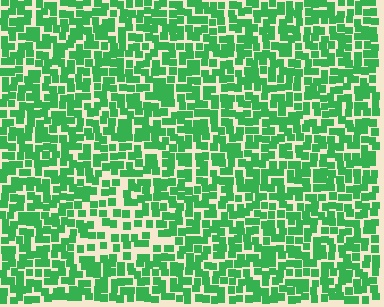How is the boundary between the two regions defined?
The boundary is defined by a change in element density (approximately 1.7x ratio). All elements are the same color, size, and shape.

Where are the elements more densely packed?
The elements are more densely packed outside the triangle boundary.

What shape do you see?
I see a triangle.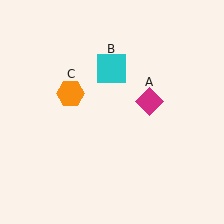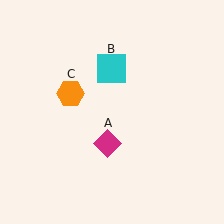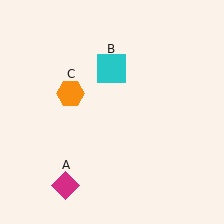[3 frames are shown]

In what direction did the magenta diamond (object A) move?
The magenta diamond (object A) moved down and to the left.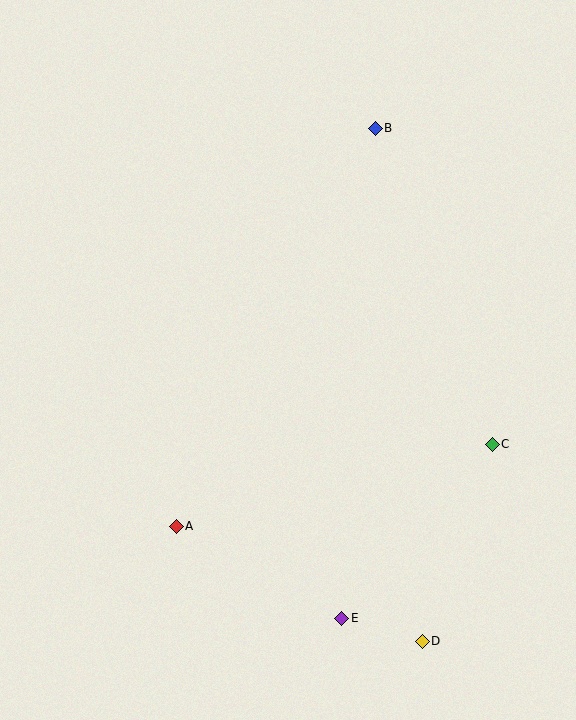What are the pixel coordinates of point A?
Point A is at (176, 526).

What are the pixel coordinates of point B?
Point B is at (375, 128).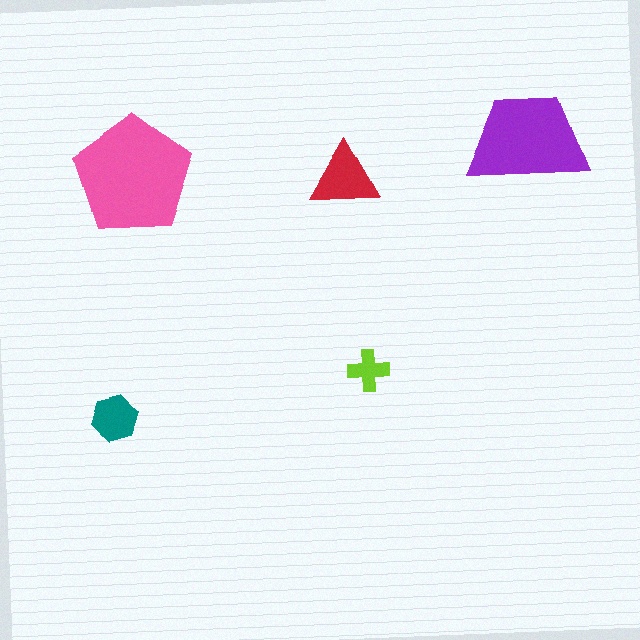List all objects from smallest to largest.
The lime cross, the teal hexagon, the red triangle, the purple trapezoid, the pink pentagon.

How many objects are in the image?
There are 5 objects in the image.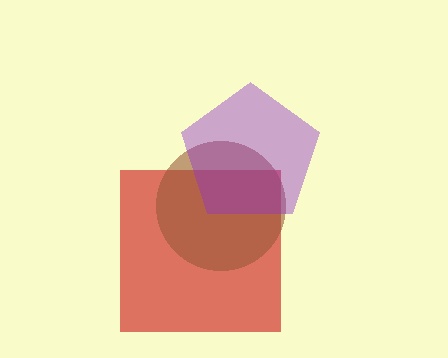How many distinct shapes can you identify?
There are 3 distinct shapes: a red square, a brown circle, a purple pentagon.